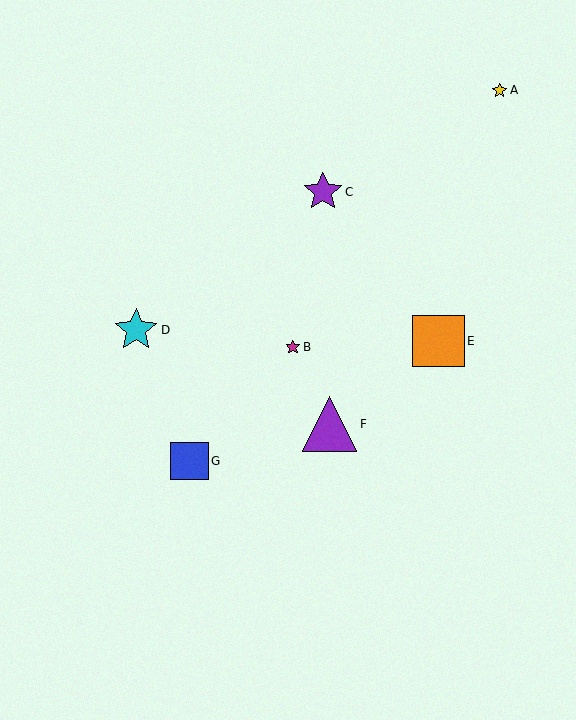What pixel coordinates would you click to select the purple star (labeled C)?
Click at (323, 192) to select the purple star C.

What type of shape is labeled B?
Shape B is a magenta star.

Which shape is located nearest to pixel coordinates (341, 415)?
The purple triangle (labeled F) at (329, 424) is nearest to that location.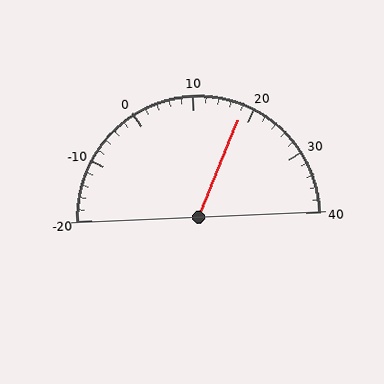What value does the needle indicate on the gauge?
The needle indicates approximately 18.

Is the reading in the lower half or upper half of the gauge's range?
The reading is in the upper half of the range (-20 to 40).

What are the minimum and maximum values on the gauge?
The gauge ranges from -20 to 40.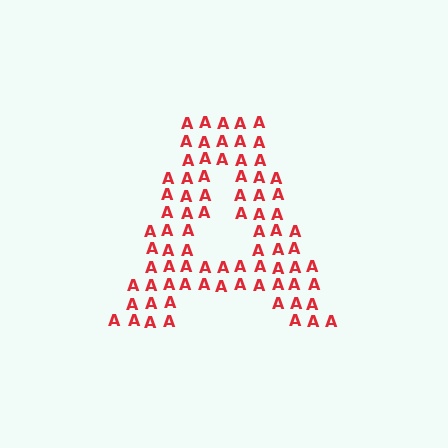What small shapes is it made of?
It is made of small letter A's.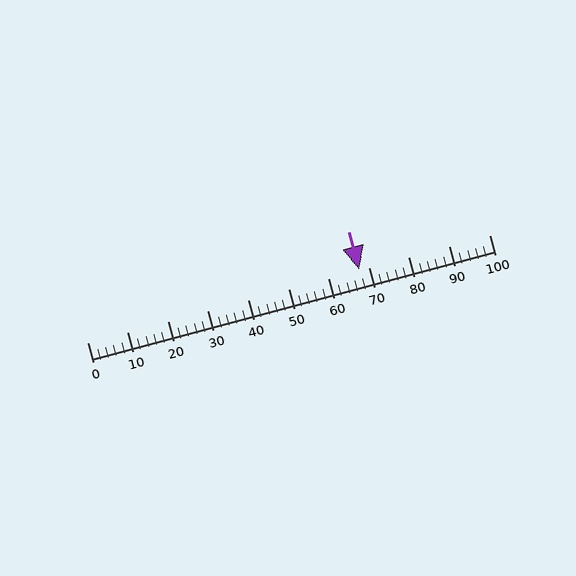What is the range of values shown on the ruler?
The ruler shows values from 0 to 100.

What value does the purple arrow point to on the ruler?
The purple arrow points to approximately 68.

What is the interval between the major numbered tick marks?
The major tick marks are spaced 10 units apart.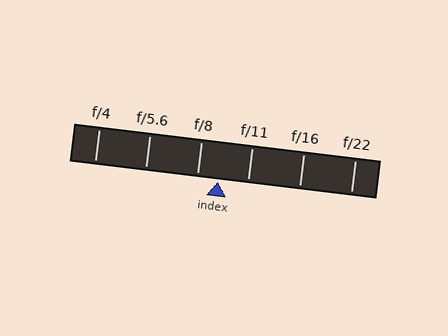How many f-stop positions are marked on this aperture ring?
There are 6 f-stop positions marked.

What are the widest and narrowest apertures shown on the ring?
The widest aperture shown is f/4 and the narrowest is f/22.